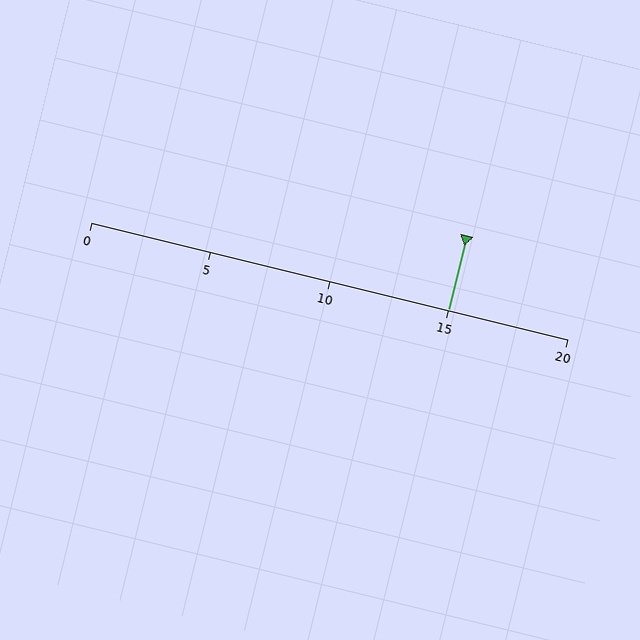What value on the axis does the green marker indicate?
The marker indicates approximately 15.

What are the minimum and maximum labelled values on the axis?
The axis runs from 0 to 20.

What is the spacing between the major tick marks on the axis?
The major ticks are spaced 5 apart.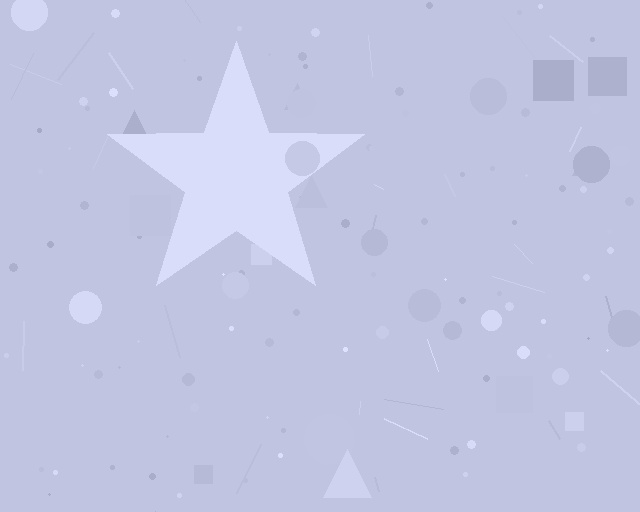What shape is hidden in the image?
A star is hidden in the image.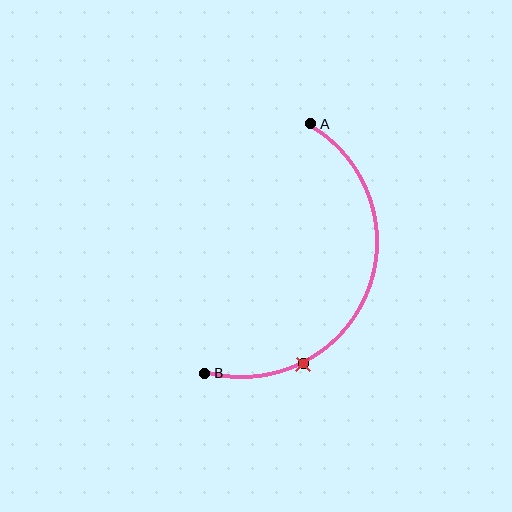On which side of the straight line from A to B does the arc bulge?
The arc bulges to the right of the straight line connecting A and B.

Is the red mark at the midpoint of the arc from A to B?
No. The red mark lies on the arc but is closer to endpoint B. The arc midpoint would be at the point on the curve equidistant along the arc from both A and B.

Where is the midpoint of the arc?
The arc midpoint is the point on the curve farthest from the straight line joining A and B. It sits to the right of that line.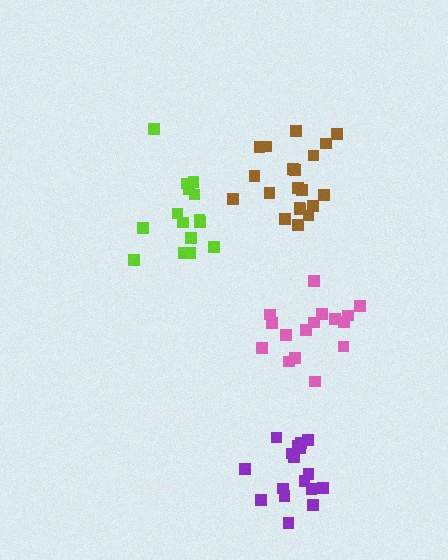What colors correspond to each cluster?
The clusters are colored: pink, purple, brown, lime.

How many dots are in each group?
Group 1: 16 dots, Group 2: 17 dots, Group 3: 20 dots, Group 4: 15 dots (68 total).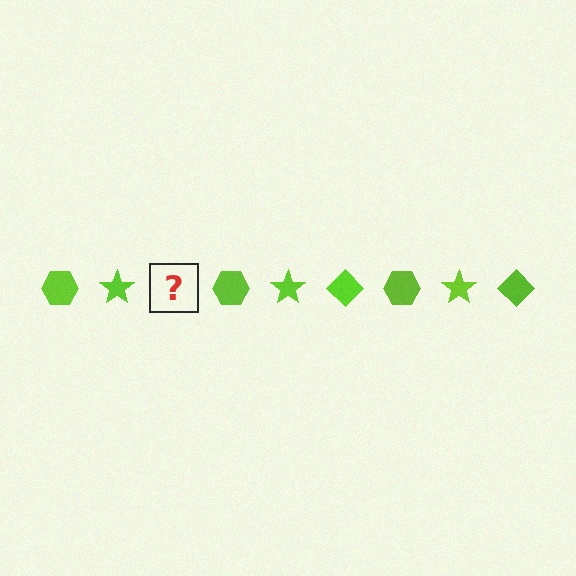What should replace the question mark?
The question mark should be replaced with a lime diamond.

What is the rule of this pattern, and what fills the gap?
The rule is that the pattern cycles through hexagon, star, diamond shapes in lime. The gap should be filled with a lime diamond.